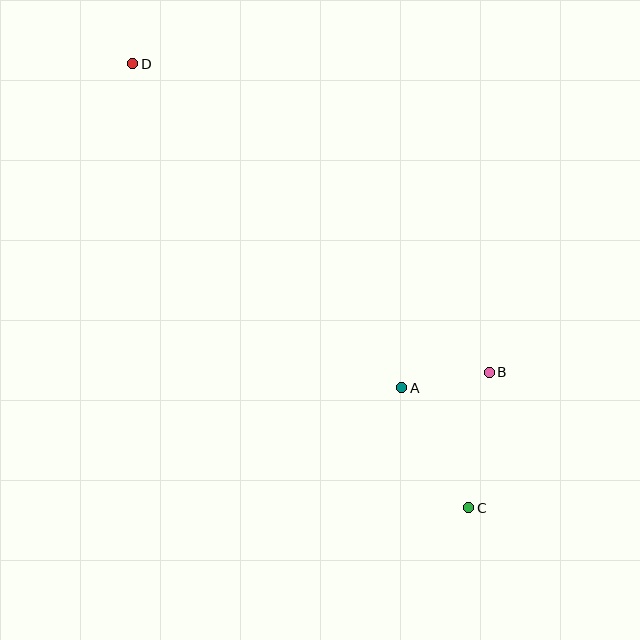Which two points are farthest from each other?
Points C and D are farthest from each other.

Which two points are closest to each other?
Points A and B are closest to each other.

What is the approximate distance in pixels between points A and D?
The distance between A and D is approximately 421 pixels.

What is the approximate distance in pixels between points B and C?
The distance between B and C is approximately 137 pixels.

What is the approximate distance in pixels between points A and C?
The distance between A and C is approximately 137 pixels.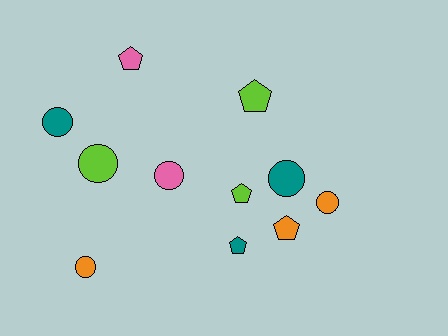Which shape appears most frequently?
Circle, with 6 objects.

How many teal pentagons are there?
There is 1 teal pentagon.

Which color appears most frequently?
Lime, with 3 objects.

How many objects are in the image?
There are 11 objects.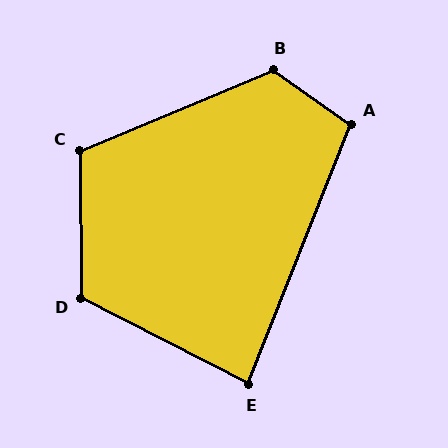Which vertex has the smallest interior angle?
E, at approximately 85 degrees.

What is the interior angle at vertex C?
Approximately 112 degrees (obtuse).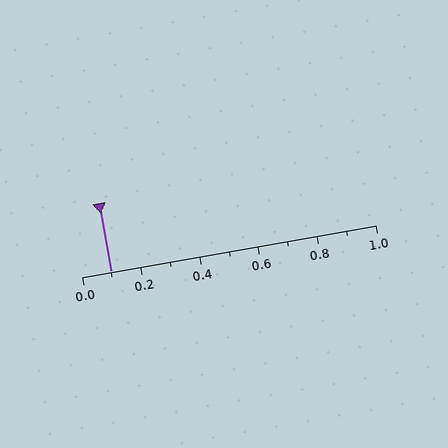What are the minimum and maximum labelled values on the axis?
The axis runs from 0.0 to 1.0.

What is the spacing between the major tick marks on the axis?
The major ticks are spaced 0.2 apart.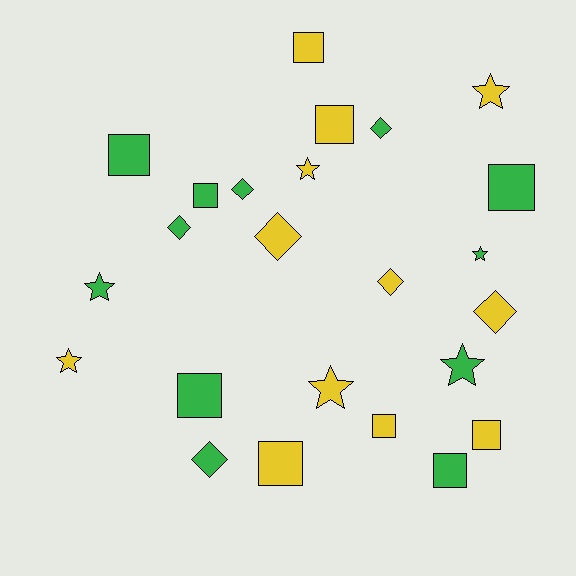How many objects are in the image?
There are 24 objects.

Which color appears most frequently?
Green, with 12 objects.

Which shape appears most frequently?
Square, with 10 objects.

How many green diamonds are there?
There are 4 green diamonds.